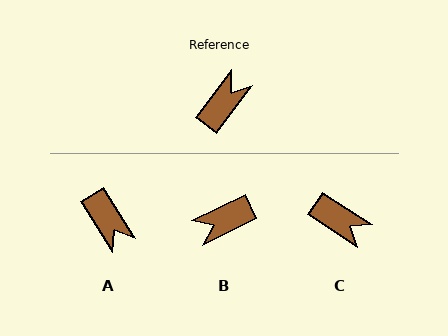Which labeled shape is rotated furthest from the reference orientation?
B, about 153 degrees away.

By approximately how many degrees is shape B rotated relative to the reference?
Approximately 153 degrees counter-clockwise.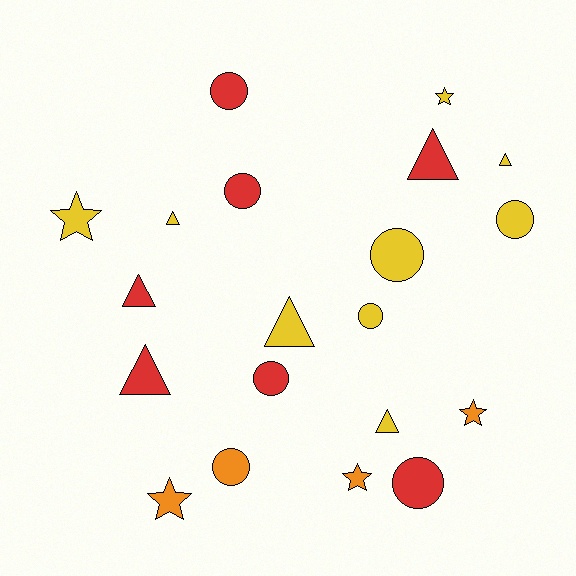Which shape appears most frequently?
Circle, with 8 objects.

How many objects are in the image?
There are 20 objects.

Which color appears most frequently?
Yellow, with 9 objects.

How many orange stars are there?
There are 3 orange stars.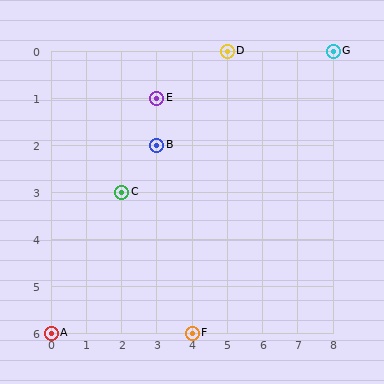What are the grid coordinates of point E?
Point E is at grid coordinates (3, 1).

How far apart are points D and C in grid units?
Points D and C are 3 columns and 3 rows apart (about 4.2 grid units diagonally).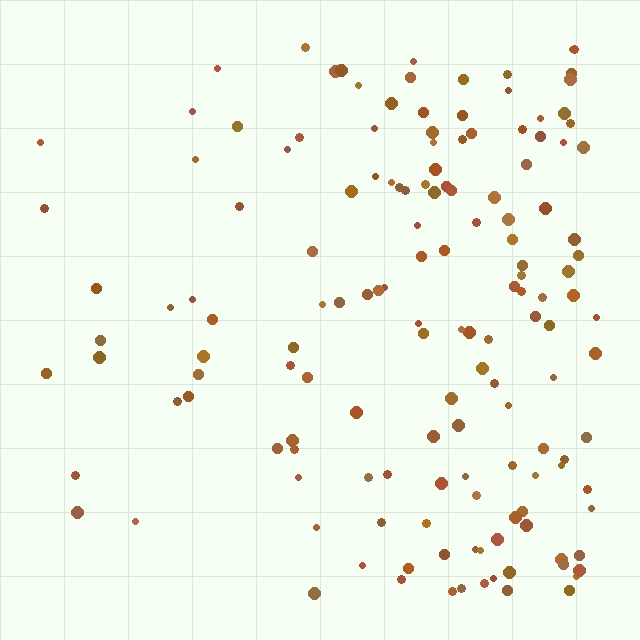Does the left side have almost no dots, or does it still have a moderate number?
Still a moderate number, just noticeably fewer than the right.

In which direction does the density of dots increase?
From left to right, with the right side densest.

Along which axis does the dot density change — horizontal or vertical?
Horizontal.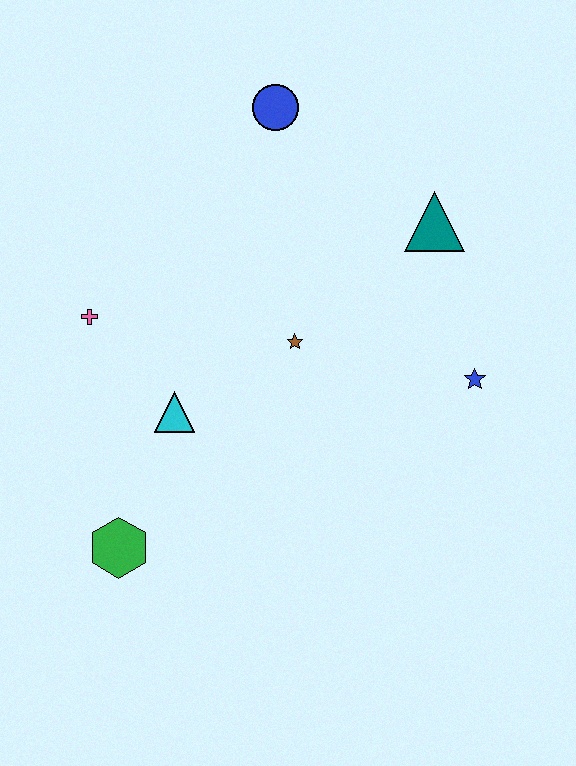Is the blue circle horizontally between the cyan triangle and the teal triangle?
Yes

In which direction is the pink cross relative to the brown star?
The pink cross is to the left of the brown star.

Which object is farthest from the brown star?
The green hexagon is farthest from the brown star.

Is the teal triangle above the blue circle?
No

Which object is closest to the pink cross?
The cyan triangle is closest to the pink cross.